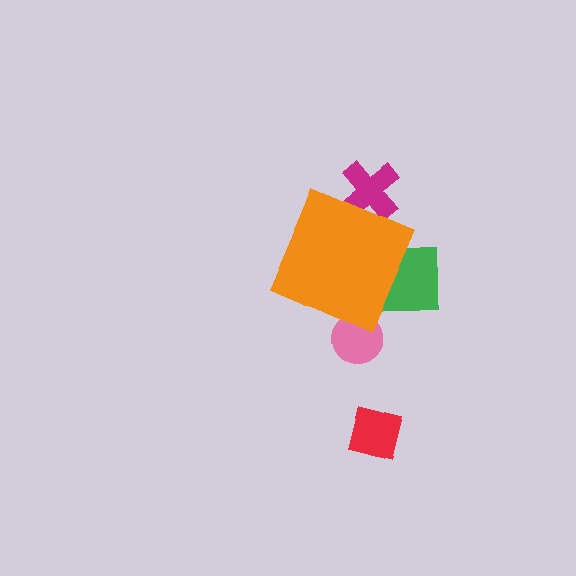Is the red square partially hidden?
No, the red square is fully visible.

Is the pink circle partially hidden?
Yes, the pink circle is partially hidden behind the orange diamond.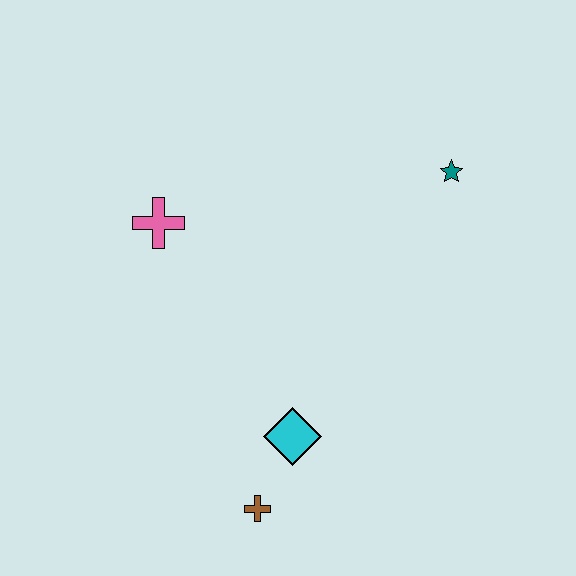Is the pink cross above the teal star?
No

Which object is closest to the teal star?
The pink cross is closest to the teal star.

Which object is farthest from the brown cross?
The teal star is farthest from the brown cross.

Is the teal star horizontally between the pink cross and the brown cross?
No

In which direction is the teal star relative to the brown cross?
The teal star is above the brown cross.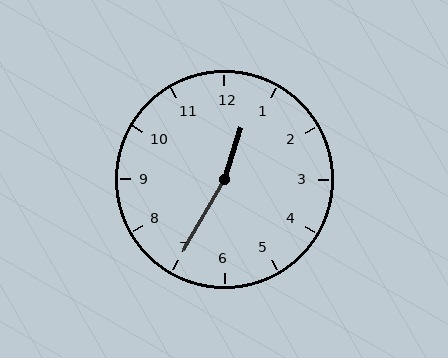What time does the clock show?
12:35.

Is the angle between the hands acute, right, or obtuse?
It is obtuse.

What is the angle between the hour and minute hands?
Approximately 168 degrees.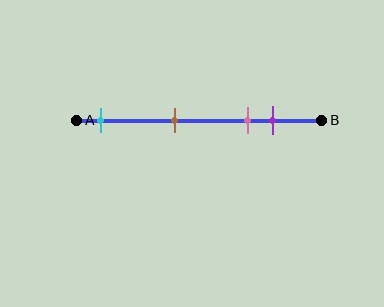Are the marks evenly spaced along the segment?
No, the marks are not evenly spaced.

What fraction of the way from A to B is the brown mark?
The brown mark is approximately 40% (0.4) of the way from A to B.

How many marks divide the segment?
There are 4 marks dividing the segment.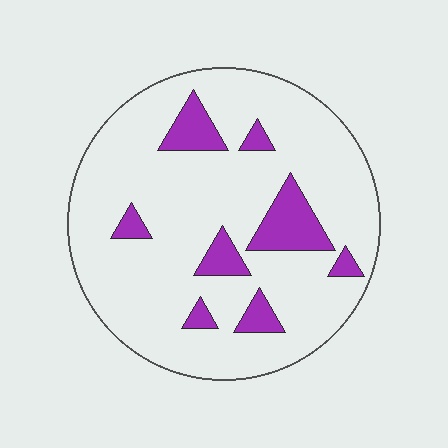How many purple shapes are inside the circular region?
8.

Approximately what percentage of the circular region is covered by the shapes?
Approximately 15%.